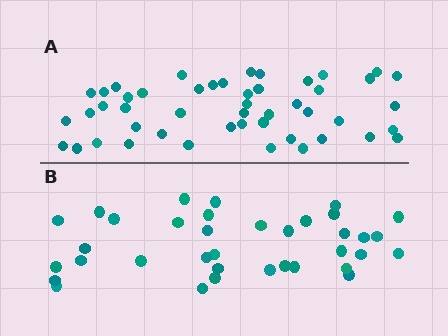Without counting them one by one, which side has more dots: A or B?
Region A (the top region) has more dots.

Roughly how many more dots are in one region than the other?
Region A has roughly 12 or so more dots than region B.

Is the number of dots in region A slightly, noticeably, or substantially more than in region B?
Region A has noticeably more, but not dramatically so. The ratio is roughly 1.3 to 1.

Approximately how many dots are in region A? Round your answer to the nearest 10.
About 50 dots. (The exact count is 48, which rounds to 50.)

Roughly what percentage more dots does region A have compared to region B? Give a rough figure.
About 35% more.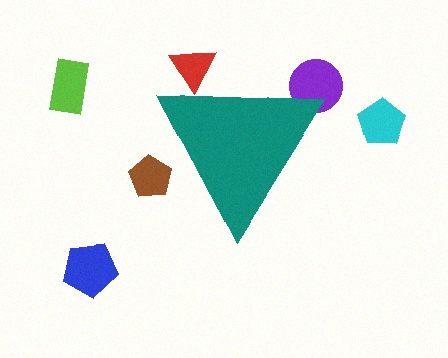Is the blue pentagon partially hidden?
No, the blue pentagon is fully visible.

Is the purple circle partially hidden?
Yes, the purple circle is partially hidden behind the teal triangle.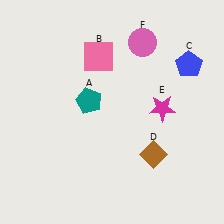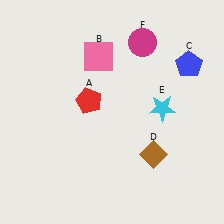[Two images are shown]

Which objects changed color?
A changed from teal to red. E changed from magenta to cyan. F changed from pink to magenta.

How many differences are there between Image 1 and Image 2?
There are 3 differences between the two images.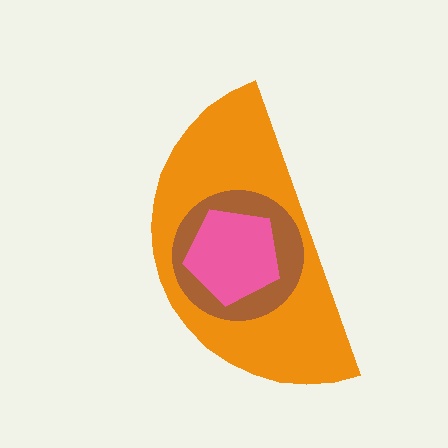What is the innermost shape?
The pink pentagon.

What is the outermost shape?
The orange semicircle.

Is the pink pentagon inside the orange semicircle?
Yes.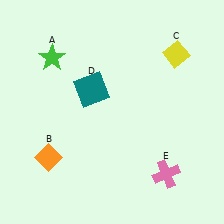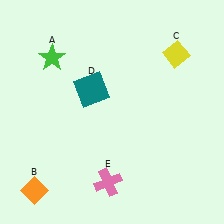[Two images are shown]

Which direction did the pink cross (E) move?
The pink cross (E) moved left.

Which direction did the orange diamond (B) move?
The orange diamond (B) moved down.